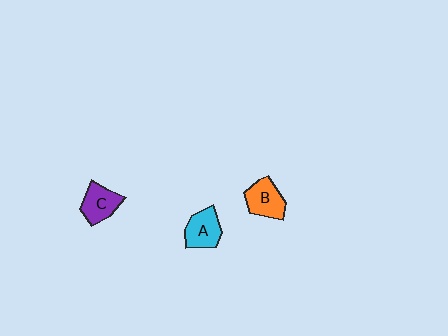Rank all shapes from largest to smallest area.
From largest to smallest: B (orange), A (cyan), C (purple).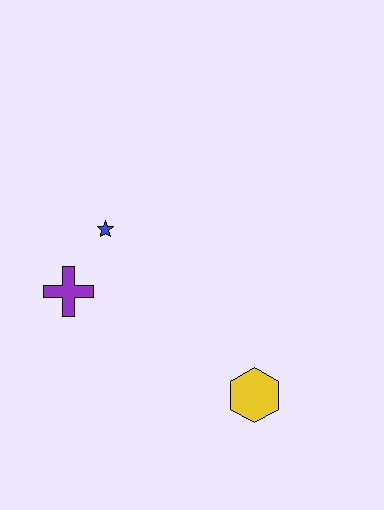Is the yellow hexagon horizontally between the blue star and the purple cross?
No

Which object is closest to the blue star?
The purple cross is closest to the blue star.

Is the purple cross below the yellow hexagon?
No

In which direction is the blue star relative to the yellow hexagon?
The blue star is above the yellow hexagon.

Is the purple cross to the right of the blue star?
No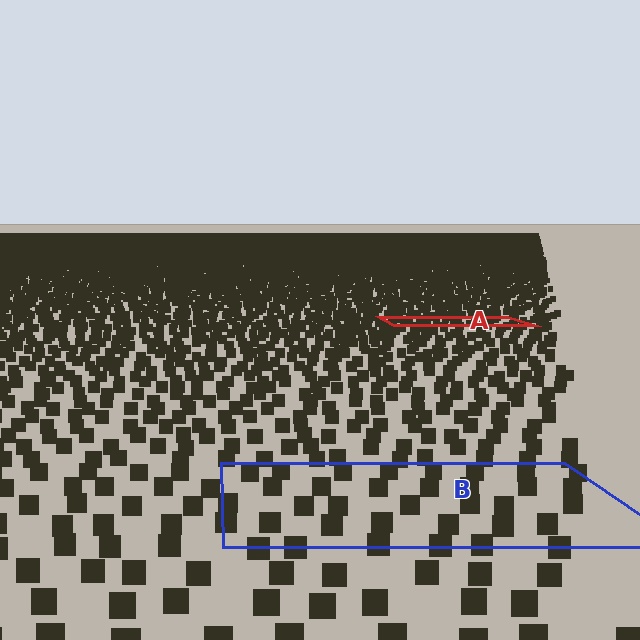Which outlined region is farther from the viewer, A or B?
Region A is farther from the viewer — the texture elements inside it appear smaller and more densely packed.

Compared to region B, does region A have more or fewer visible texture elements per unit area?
Region A has more texture elements per unit area — they are packed more densely because it is farther away.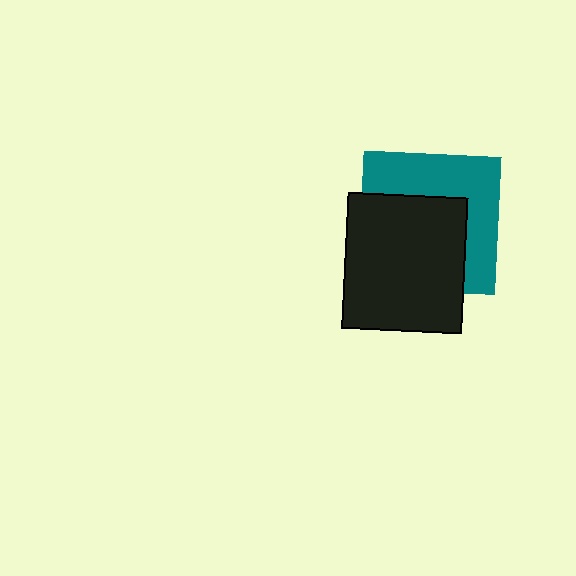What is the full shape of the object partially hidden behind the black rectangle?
The partially hidden object is a teal square.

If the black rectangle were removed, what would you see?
You would see the complete teal square.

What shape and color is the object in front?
The object in front is a black rectangle.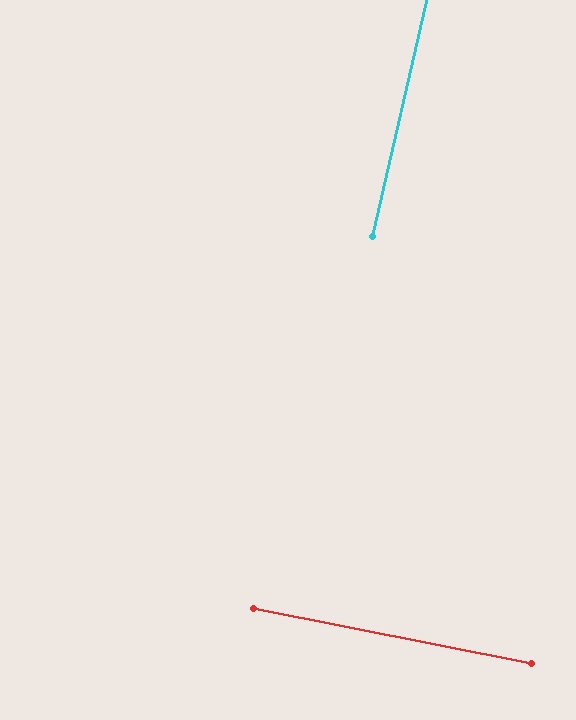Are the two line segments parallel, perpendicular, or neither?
Perpendicular — they meet at approximately 88°.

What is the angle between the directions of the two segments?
Approximately 88 degrees.